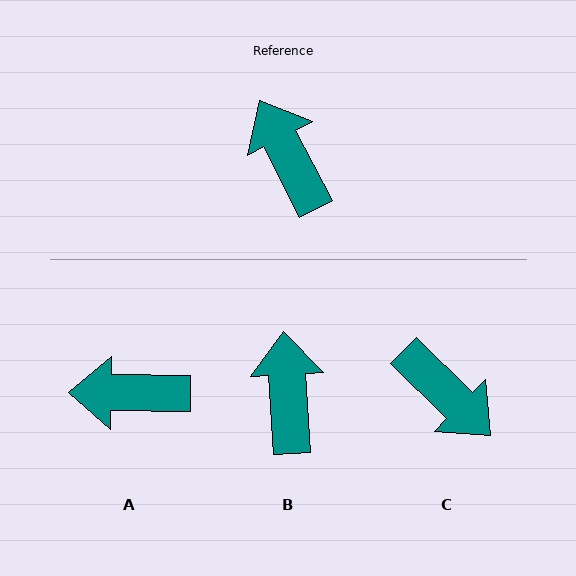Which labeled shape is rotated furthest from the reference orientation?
C, about 162 degrees away.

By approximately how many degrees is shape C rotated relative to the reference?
Approximately 162 degrees clockwise.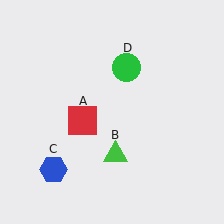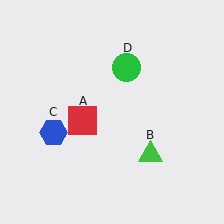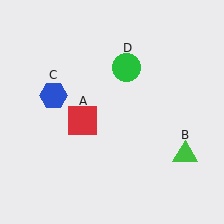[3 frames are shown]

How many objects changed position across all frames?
2 objects changed position: green triangle (object B), blue hexagon (object C).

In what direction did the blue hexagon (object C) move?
The blue hexagon (object C) moved up.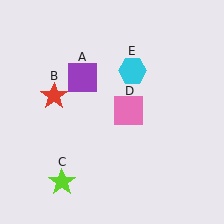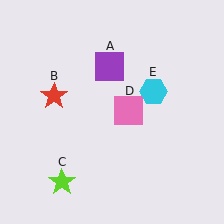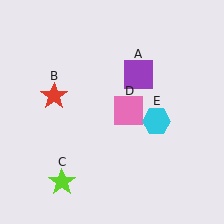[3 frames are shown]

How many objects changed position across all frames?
2 objects changed position: purple square (object A), cyan hexagon (object E).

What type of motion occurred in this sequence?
The purple square (object A), cyan hexagon (object E) rotated clockwise around the center of the scene.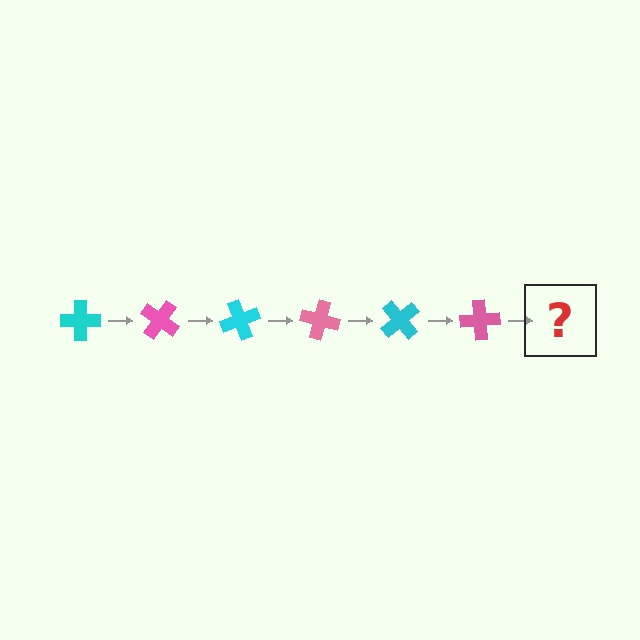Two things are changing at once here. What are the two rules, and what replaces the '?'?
The two rules are that it rotates 35 degrees each step and the color cycles through cyan and pink. The '?' should be a cyan cross, rotated 210 degrees from the start.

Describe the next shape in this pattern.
It should be a cyan cross, rotated 210 degrees from the start.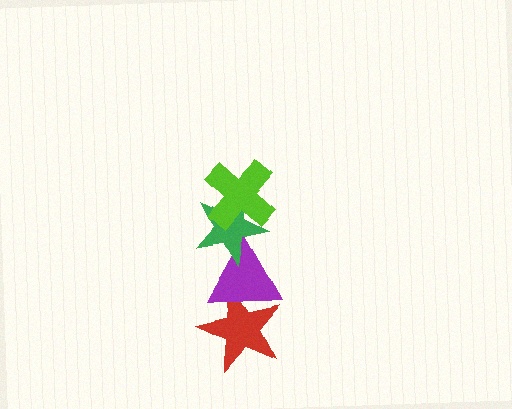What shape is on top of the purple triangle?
The green star is on top of the purple triangle.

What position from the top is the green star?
The green star is 2nd from the top.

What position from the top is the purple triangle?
The purple triangle is 3rd from the top.